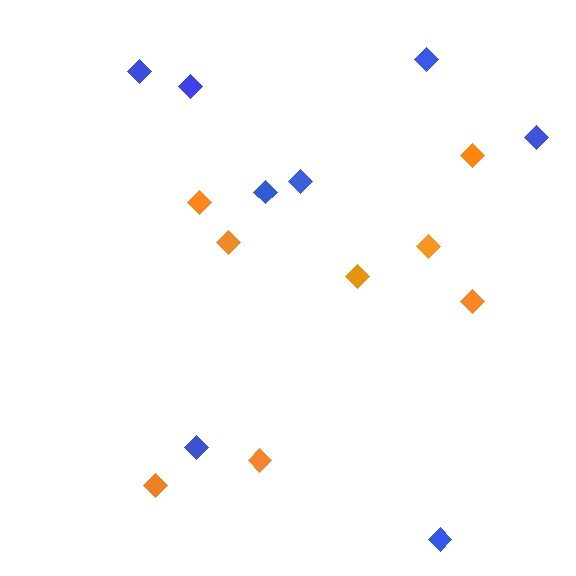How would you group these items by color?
There are 2 groups: one group of orange diamonds (8) and one group of blue diamonds (8).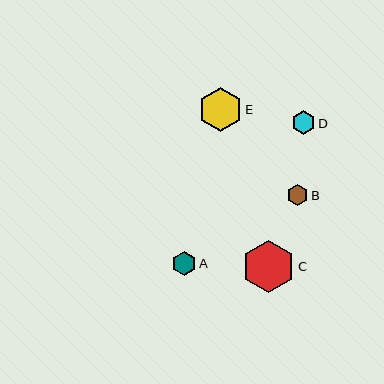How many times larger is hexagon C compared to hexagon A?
Hexagon C is approximately 2.1 times the size of hexagon A.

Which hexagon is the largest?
Hexagon C is the largest with a size of approximately 52 pixels.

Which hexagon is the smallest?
Hexagon B is the smallest with a size of approximately 21 pixels.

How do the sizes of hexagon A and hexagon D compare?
Hexagon A and hexagon D are approximately the same size.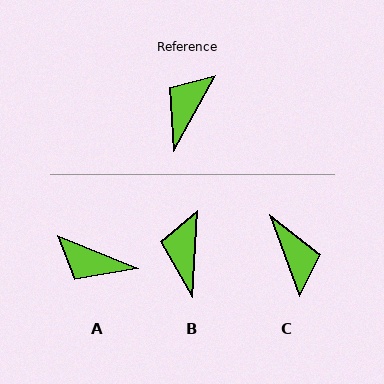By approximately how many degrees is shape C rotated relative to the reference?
Approximately 132 degrees clockwise.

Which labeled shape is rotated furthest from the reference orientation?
C, about 132 degrees away.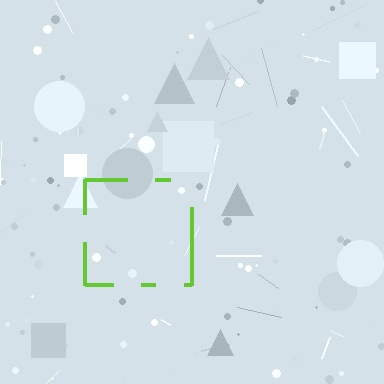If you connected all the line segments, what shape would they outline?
They would outline a square.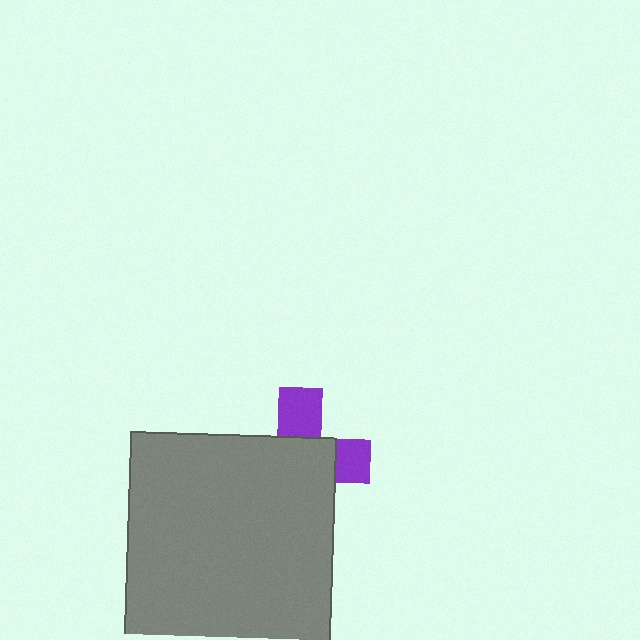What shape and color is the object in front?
The object in front is a gray square.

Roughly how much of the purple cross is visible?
A small part of it is visible (roughly 34%).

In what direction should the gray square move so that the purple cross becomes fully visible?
The gray square should move toward the lower-left. That is the shortest direction to clear the overlap and leave the purple cross fully visible.